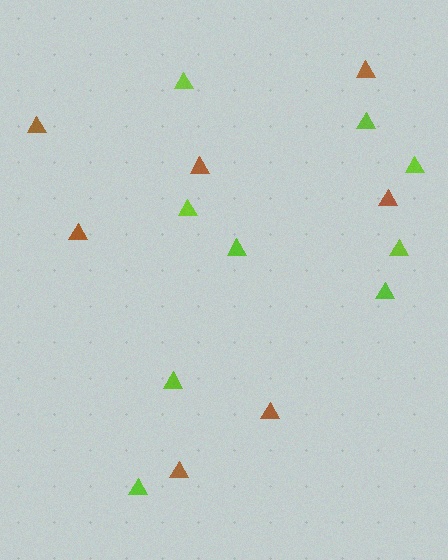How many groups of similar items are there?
There are 2 groups: one group of lime triangles (9) and one group of brown triangles (7).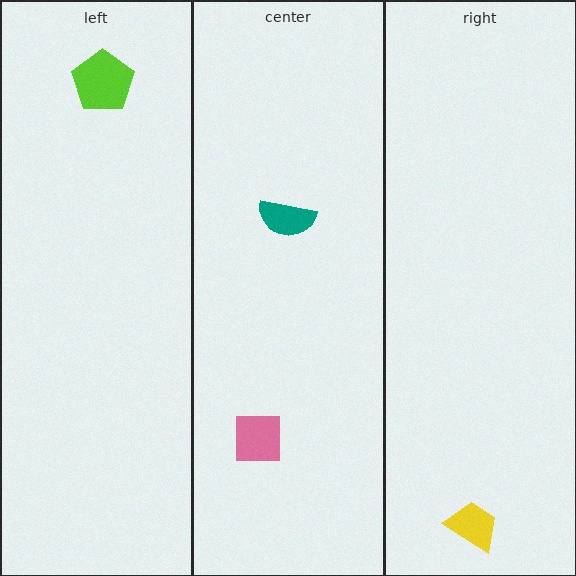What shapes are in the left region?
The lime pentagon.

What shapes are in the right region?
The yellow trapezoid.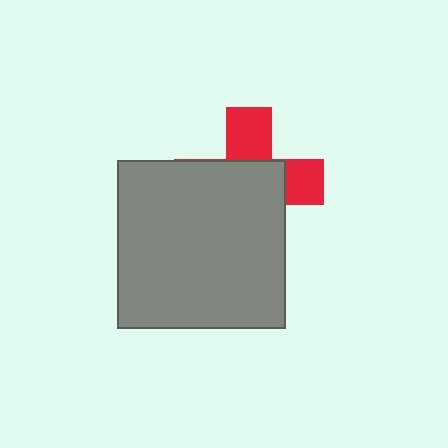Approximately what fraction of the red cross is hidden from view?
Roughly 65% of the red cross is hidden behind the gray square.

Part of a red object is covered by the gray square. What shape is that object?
It is a cross.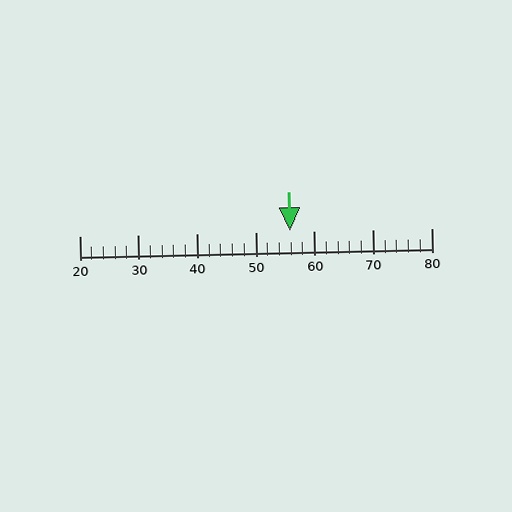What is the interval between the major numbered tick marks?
The major tick marks are spaced 10 units apart.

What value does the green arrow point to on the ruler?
The green arrow points to approximately 56.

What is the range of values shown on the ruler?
The ruler shows values from 20 to 80.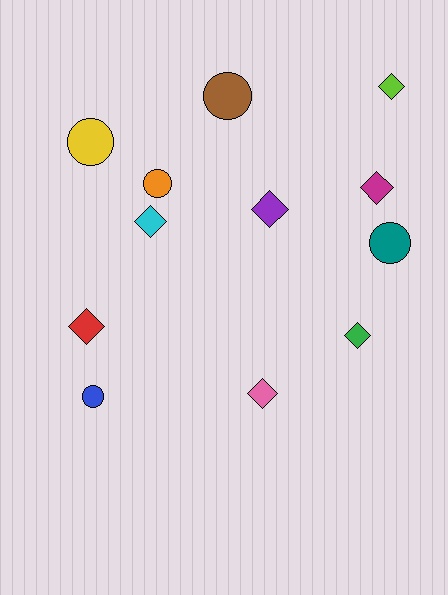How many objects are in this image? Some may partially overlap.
There are 12 objects.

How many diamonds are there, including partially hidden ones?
There are 7 diamonds.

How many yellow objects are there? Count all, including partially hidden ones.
There is 1 yellow object.